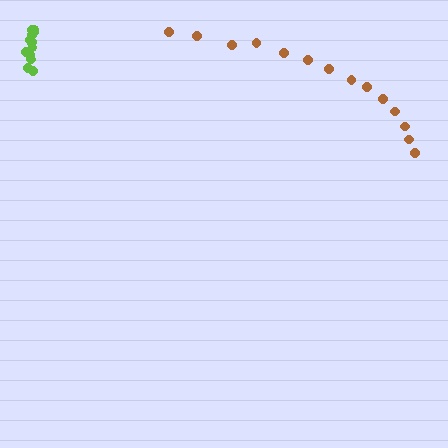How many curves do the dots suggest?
There are 2 distinct paths.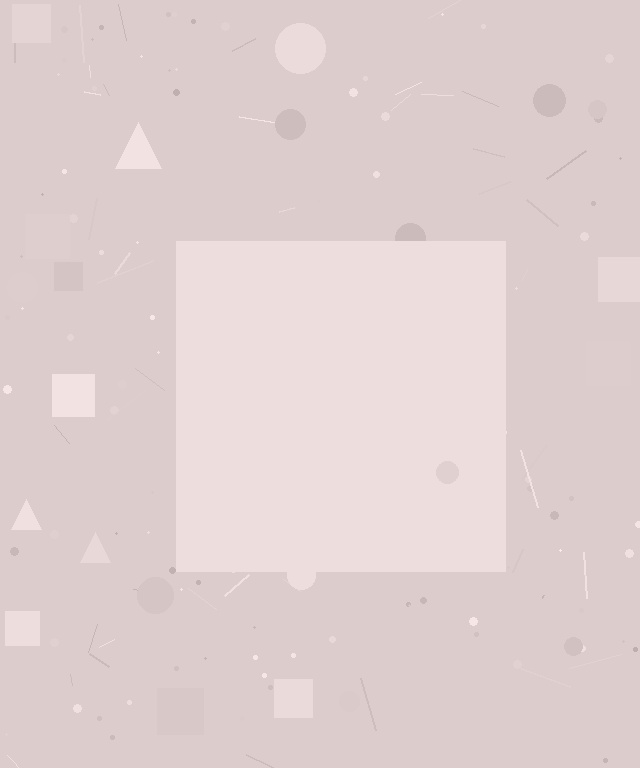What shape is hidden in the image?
A square is hidden in the image.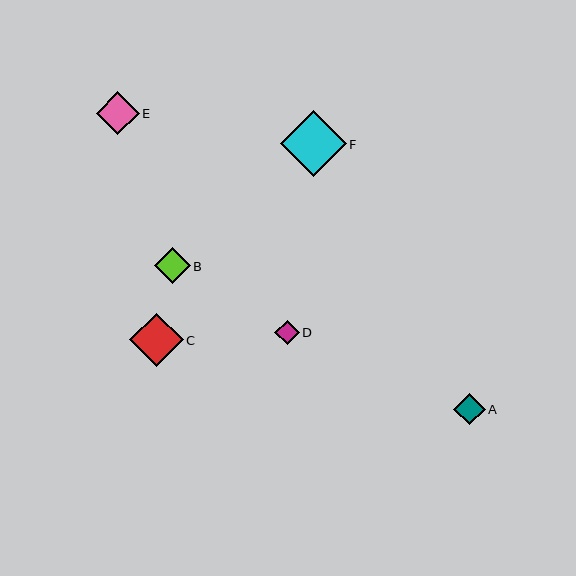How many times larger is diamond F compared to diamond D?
Diamond F is approximately 2.7 times the size of diamond D.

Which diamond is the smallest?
Diamond D is the smallest with a size of approximately 25 pixels.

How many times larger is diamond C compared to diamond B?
Diamond C is approximately 1.5 times the size of diamond B.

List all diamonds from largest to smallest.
From largest to smallest: F, C, E, B, A, D.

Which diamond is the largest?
Diamond F is the largest with a size of approximately 66 pixels.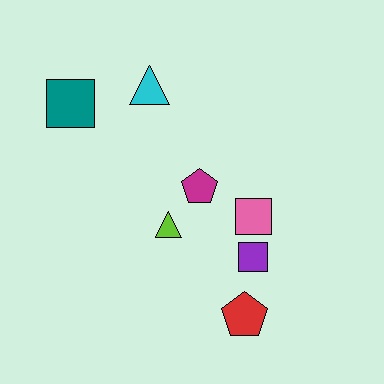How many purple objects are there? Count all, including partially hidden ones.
There is 1 purple object.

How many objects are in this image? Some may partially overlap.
There are 7 objects.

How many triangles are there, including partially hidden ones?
There are 2 triangles.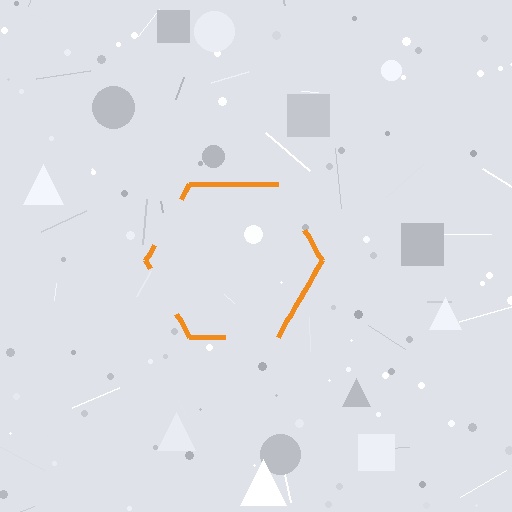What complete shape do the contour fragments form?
The contour fragments form a hexagon.